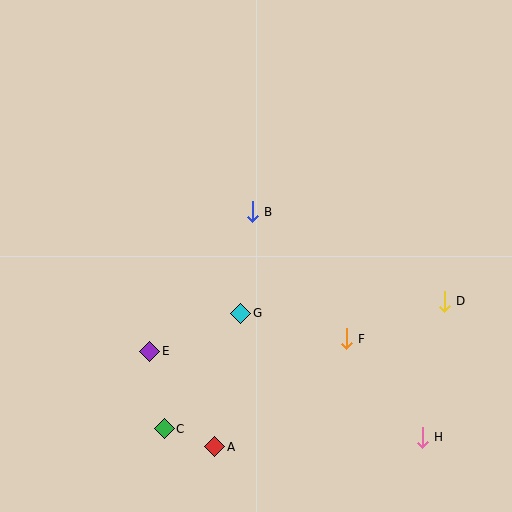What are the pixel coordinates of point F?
Point F is at (346, 339).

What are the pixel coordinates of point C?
Point C is at (164, 429).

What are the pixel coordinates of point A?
Point A is at (215, 447).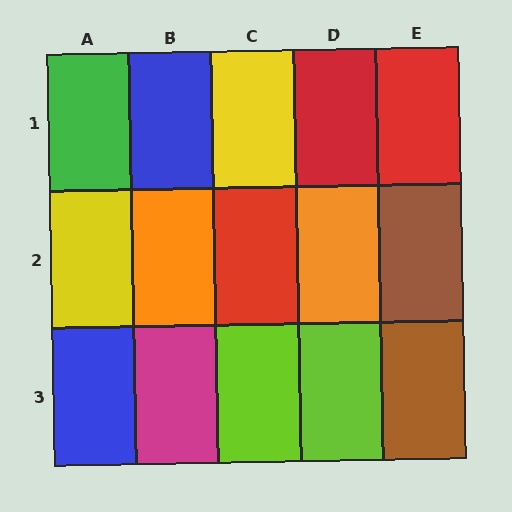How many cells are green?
1 cell is green.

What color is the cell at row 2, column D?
Orange.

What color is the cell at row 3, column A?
Blue.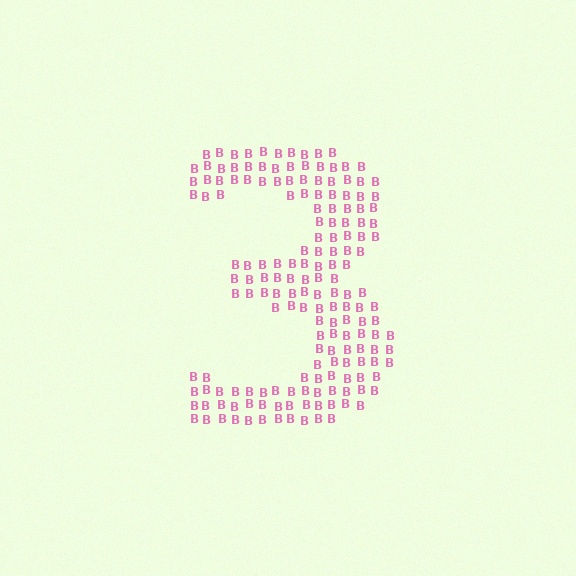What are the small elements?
The small elements are letter B's.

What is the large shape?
The large shape is the digit 3.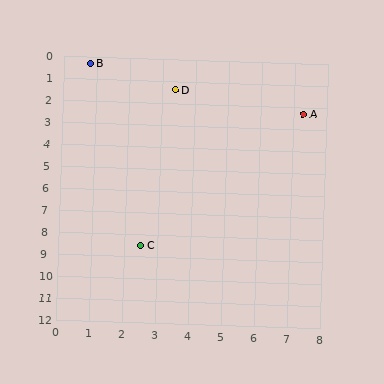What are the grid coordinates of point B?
Point B is at approximately (0.8, 0.3).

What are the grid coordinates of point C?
Point C is at approximately (2.5, 8.5).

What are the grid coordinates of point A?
Point A is at approximately (7.3, 2.3).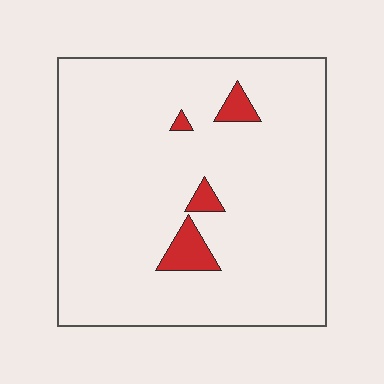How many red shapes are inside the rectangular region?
4.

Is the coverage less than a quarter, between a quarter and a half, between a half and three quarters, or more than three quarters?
Less than a quarter.